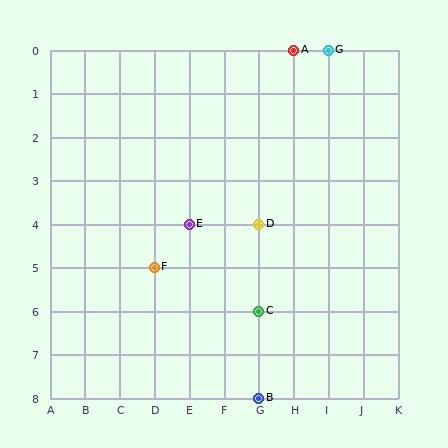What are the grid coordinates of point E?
Point E is at grid coordinates (E, 4).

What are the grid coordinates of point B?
Point B is at grid coordinates (G, 8).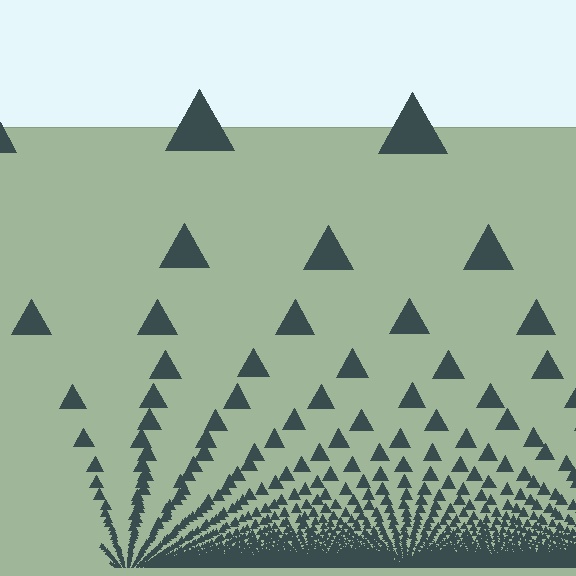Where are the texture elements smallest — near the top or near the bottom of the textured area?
Near the bottom.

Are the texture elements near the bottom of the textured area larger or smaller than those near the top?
Smaller. The gradient is inverted — elements near the bottom are smaller and denser.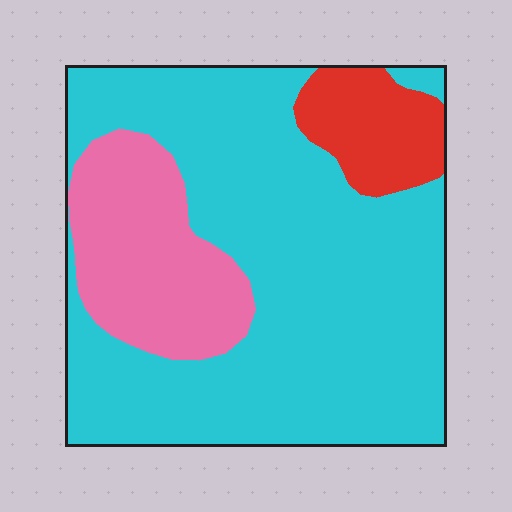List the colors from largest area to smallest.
From largest to smallest: cyan, pink, red.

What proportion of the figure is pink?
Pink covers 20% of the figure.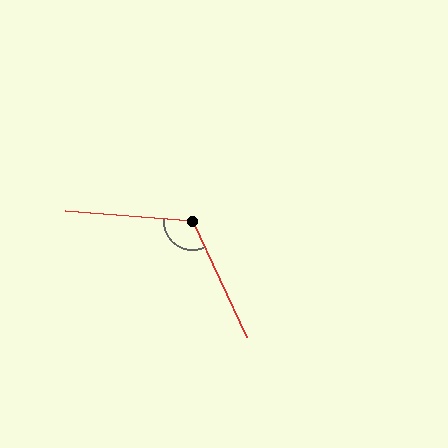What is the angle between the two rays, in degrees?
Approximately 119 degrees.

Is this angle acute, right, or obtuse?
It is obtuse.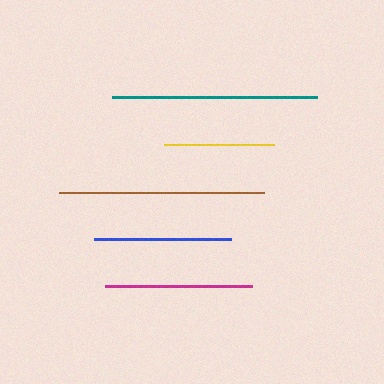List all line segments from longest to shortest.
From longest to shortest: teal, brown, magenta, blue, yellow.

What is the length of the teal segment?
The teal segment is approximately 205 pixels long.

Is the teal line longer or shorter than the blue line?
The teal line is longer than the blue line.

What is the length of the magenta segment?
The magenta segment is approximately 147 pixels long.